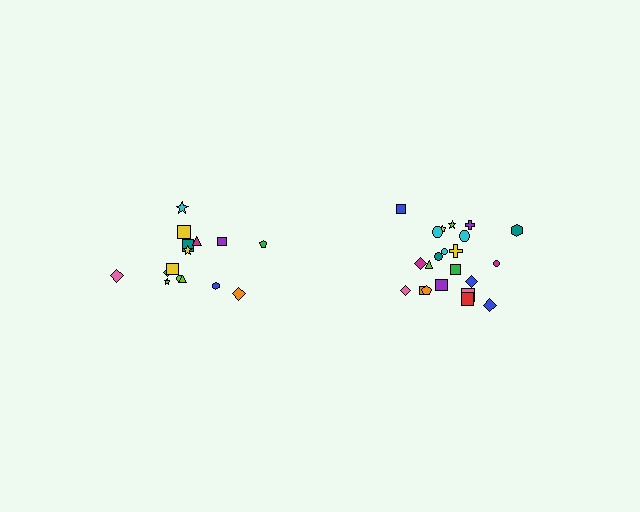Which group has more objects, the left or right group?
The right group.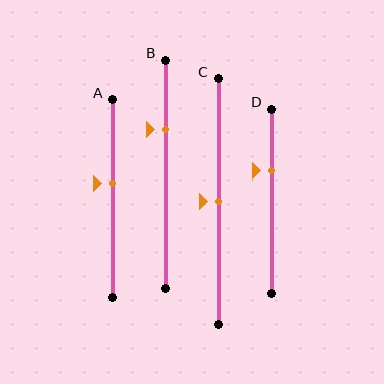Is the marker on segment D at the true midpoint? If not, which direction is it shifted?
No, the marker on segment D is shifted upward by about 16% of the segment length.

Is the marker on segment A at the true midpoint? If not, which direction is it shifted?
No, the marker on segment A is shifted upward by about 8% of the segment length.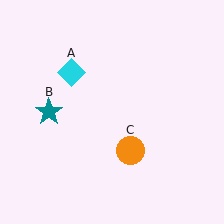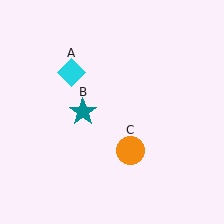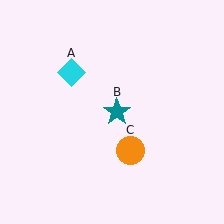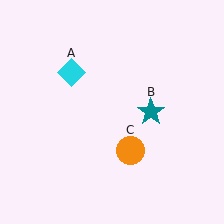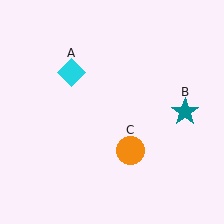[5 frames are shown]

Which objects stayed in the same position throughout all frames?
Cyan diamond (object A) and orange circle (object C) remained stationary.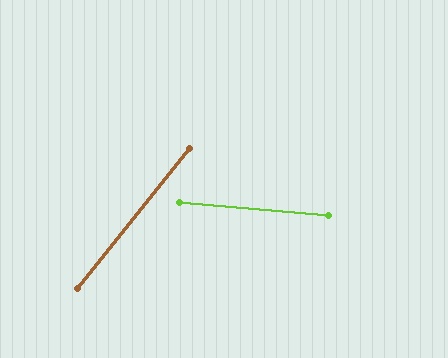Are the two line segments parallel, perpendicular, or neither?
Neither parallel nor perpendicular — they differ by about 56°.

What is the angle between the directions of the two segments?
Approximately 56 degrees.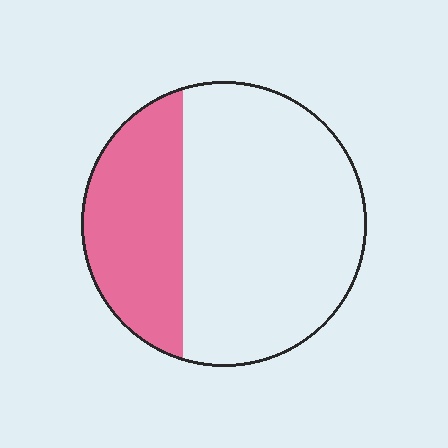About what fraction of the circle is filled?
About one third (1/3).